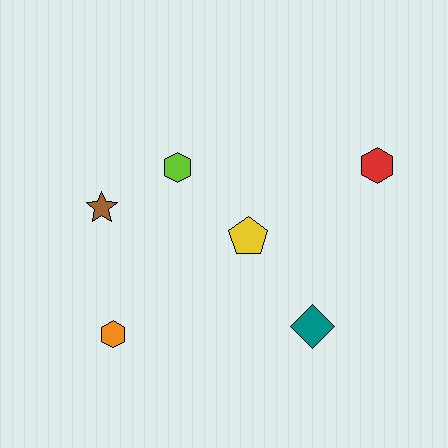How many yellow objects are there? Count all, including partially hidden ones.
There is 1 yellow object.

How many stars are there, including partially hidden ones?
There is 1 star.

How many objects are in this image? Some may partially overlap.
There are 6 objects.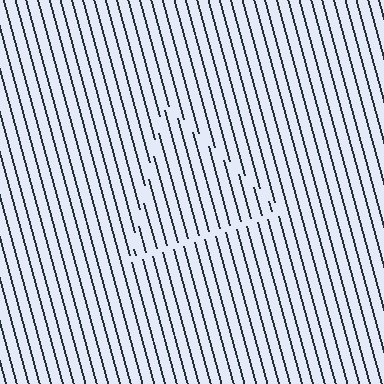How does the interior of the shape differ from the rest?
The interior of the shape contains the same grating, shifted by half a period — the contour is defined by the phase discontinuity where line-ends from the inner and outer gratings abut.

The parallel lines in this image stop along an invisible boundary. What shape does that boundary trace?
An illusory triangle. The interior of the shape contains the same grating, shifted by half a period — the contour is defined by the phase discontinuity where line-ends from the inner and outer gratings abut.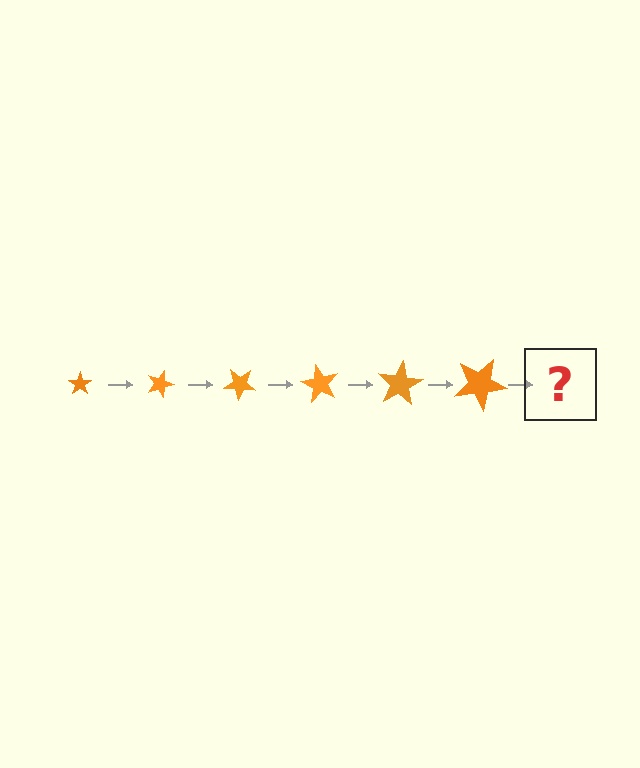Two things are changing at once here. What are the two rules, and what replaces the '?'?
The two rules are that the star grows larger each step and it rotates 20 degrees each step. The '?' should be a star, larger than the previous one and rotated 120 degrees from the start.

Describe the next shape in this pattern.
It should be a star, larger than the previous one and rotated 120 degrees from the start.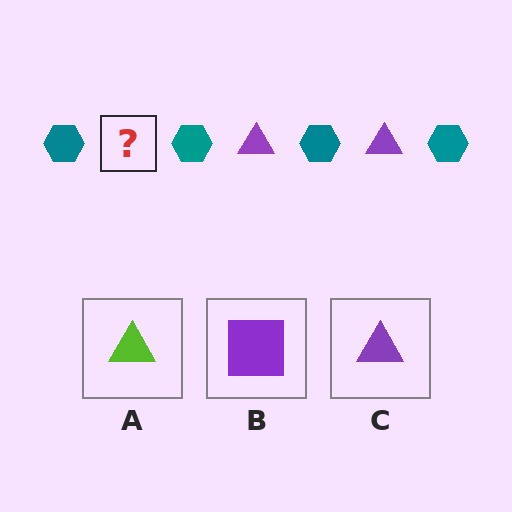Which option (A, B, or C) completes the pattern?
C.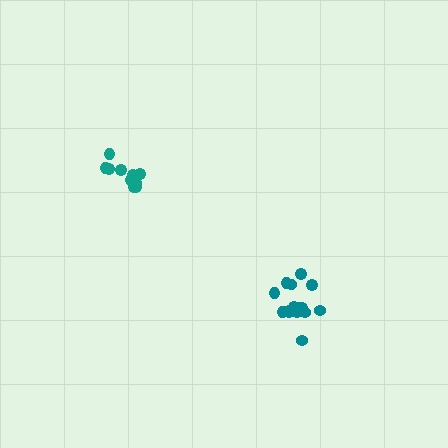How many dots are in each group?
Group 1: 10 dots, Group 2: 15 dots (25 total).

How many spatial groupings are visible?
There are 2 spatial groupings.